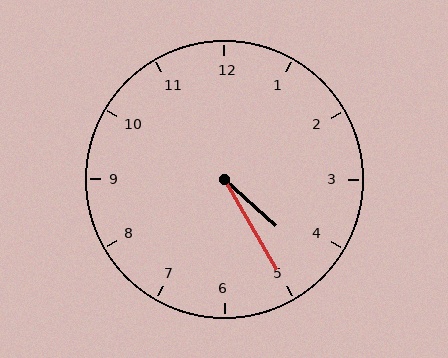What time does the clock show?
4:25.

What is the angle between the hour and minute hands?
Approximately 18 degrees.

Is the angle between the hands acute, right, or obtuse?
It is acute.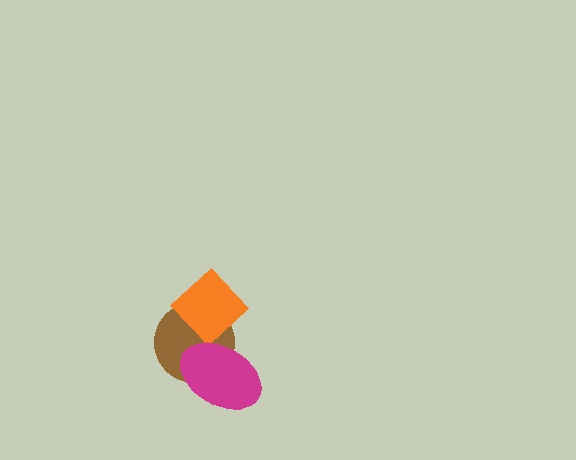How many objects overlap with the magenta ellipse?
2 objects overlap with the magenta ellipse.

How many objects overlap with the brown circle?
2 objects overlap with the brown circle.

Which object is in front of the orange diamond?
The magenta ellipse is in front of the orange diamond.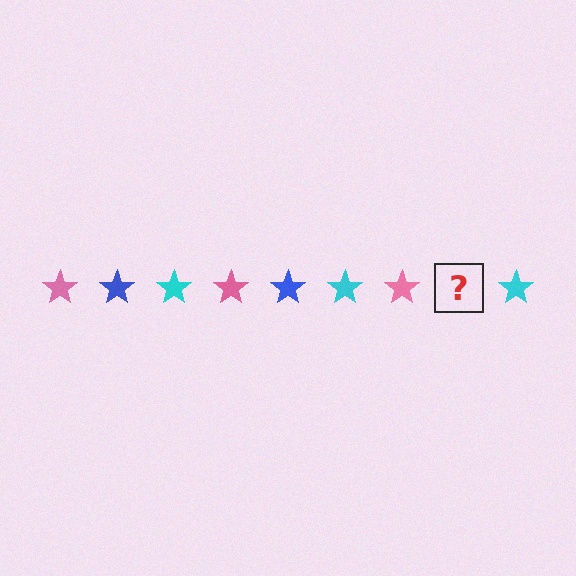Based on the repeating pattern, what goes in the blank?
The blank should be a blue star.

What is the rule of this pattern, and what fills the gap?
The rule is that the pattern cycles through pink, blue, cyan stars. The gap should be filled with a blue star.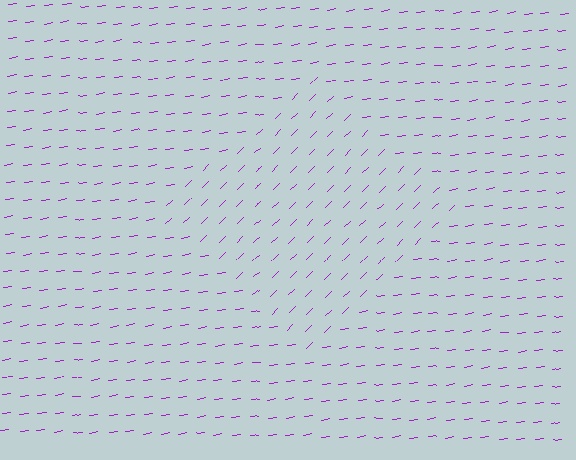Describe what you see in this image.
The image is filled with small purple line segments. A diamond region in the image has lines oriented differently from the surrounding lines, creating a visible texture boundary.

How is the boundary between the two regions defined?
The boundary is defined purely by a change in line orientation (approximately 35 degrees difference). All lines are the same color and thickness.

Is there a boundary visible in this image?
Yes, there is a texture boundary formed by a change in line orientation.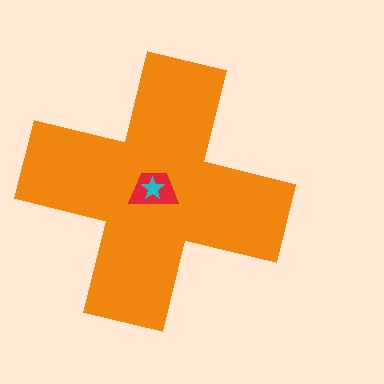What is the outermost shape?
The orange cross.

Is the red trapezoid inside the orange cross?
Yes.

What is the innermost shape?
The cyan star.